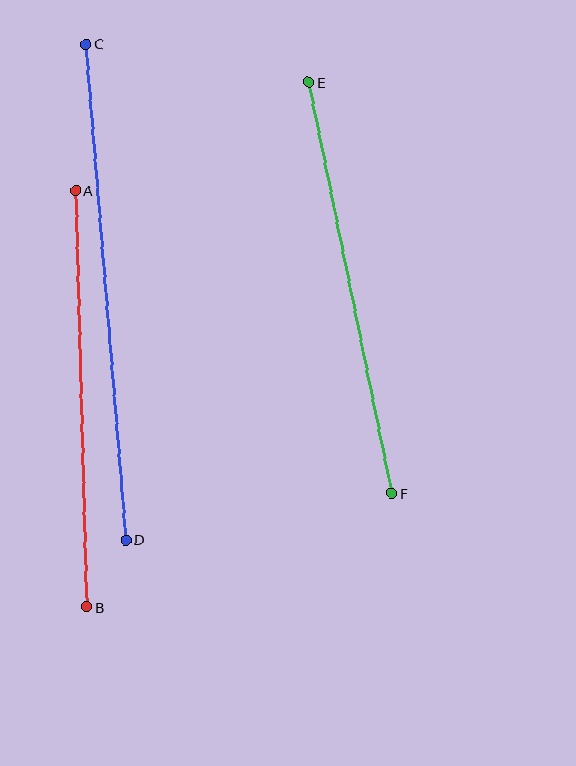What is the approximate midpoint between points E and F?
The midpoint is at approximately (351, 288) pixels.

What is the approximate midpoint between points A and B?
The midpoint is at approximately (81, 399) pixels.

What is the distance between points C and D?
The distance is approximately 497 pixels.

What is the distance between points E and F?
The distance is approximately 419 pixels.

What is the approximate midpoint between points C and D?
The midpoint is at approximately (106, 292) pixels.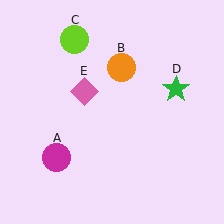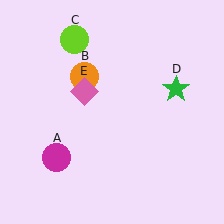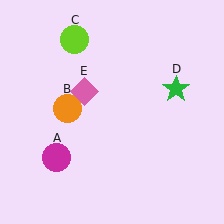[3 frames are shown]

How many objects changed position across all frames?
1 object changed position: orange circle (object B).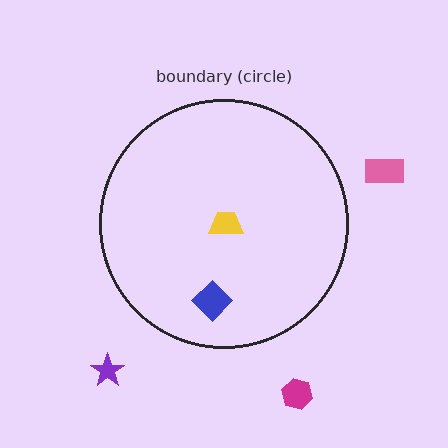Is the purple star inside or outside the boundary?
Outside.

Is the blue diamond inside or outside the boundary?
Inside.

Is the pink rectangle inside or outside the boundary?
Outside.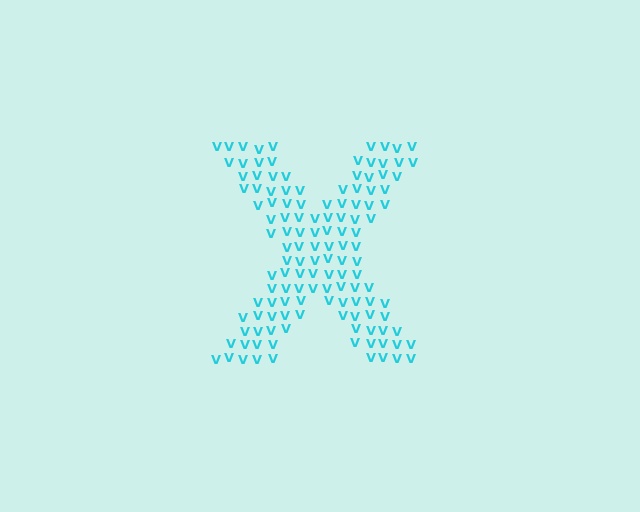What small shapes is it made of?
It is made of small letter V's.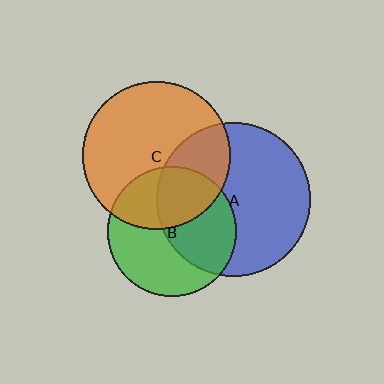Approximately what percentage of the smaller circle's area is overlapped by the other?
Approximately 30%.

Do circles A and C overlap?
Yes.